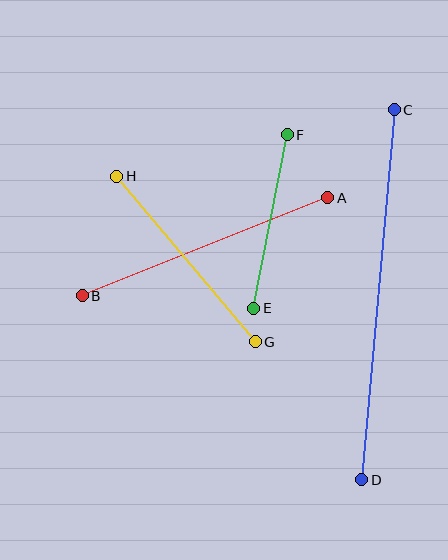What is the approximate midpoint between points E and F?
The midpoint is at approximately (271, 222) pixels.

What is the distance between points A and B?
The distance is approximately 264 pixels.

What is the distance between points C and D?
The distance is approximately 372 pixels.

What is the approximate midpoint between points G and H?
The midpoint is at approximately (186, 259) pixels.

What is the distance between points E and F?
The distance is approximately 177 pixels.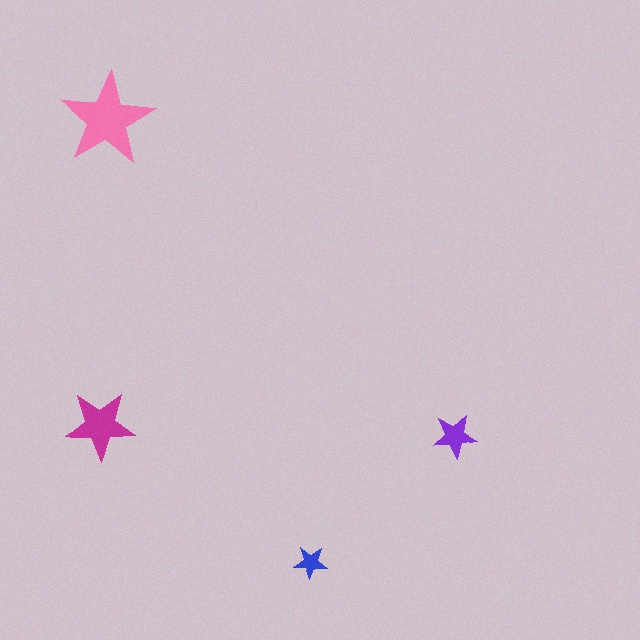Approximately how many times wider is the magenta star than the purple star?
About 1.5 times wider.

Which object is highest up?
The pink star is topmost.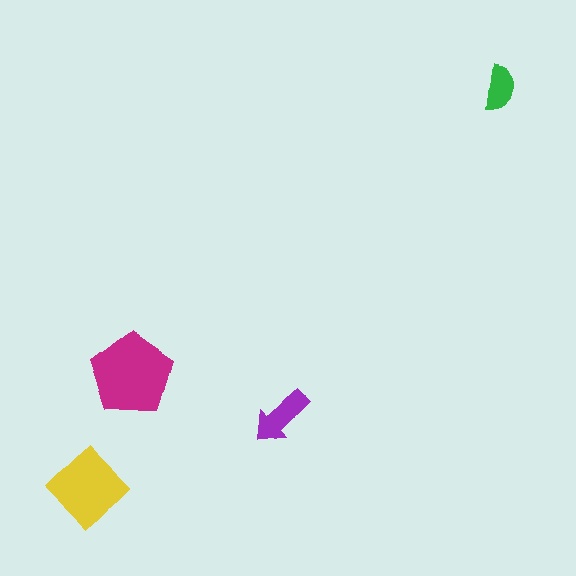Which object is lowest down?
The yellow diamond is bottommost.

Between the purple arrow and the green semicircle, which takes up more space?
The purple arrow.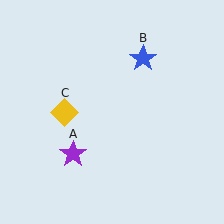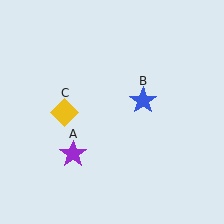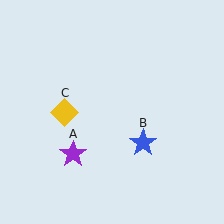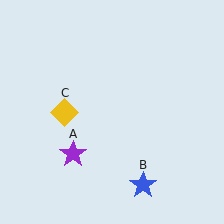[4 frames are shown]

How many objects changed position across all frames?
1 object changed position: blue star (object B).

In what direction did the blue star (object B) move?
The blue star (object B) moved down.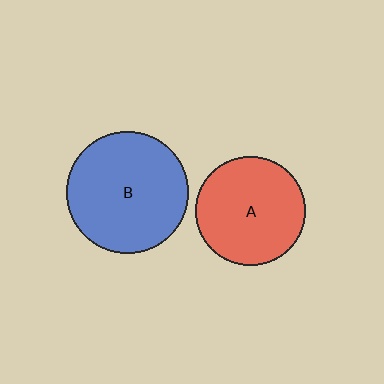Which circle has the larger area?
Circle B (blue).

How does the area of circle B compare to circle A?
Approximately 1.2 times.